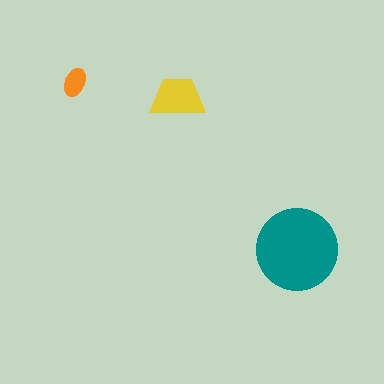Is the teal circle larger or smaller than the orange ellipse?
Larger.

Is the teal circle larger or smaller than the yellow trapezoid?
Larger.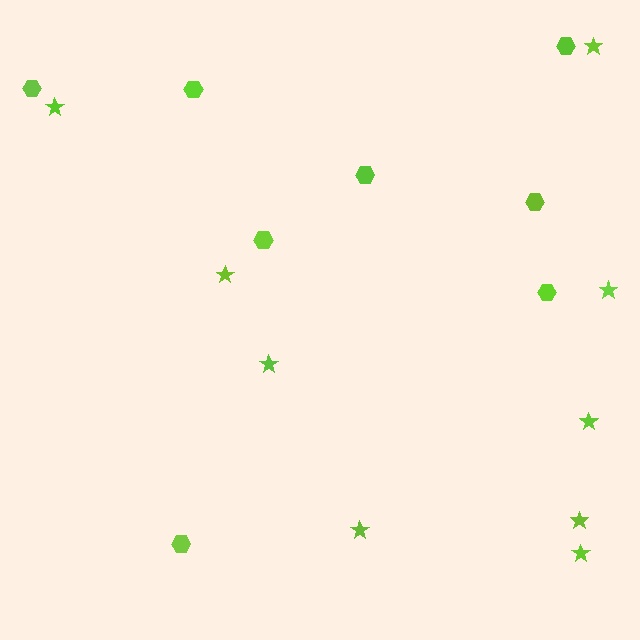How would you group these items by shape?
There are 2 groups: one group of stars (9) and one group of hexagons (8).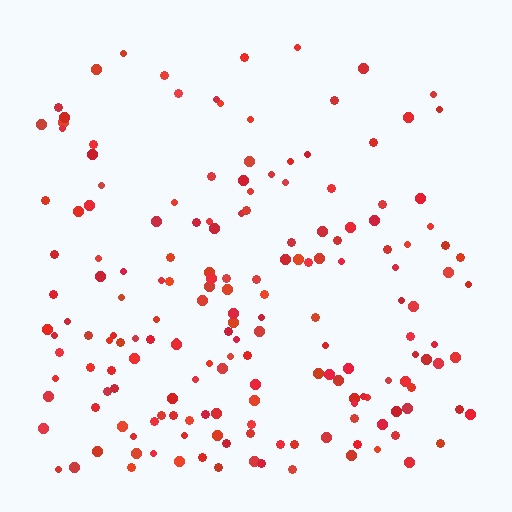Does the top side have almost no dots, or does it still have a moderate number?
Still a moderate number, just noticeably fewer than the bottom.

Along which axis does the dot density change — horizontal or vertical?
Vertical.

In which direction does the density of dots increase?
From top to bottom, with the bottom side densest.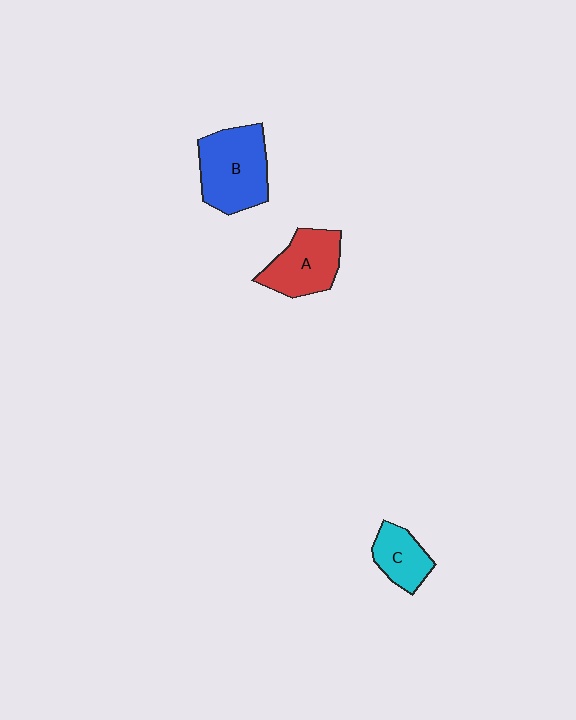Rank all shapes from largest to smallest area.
From largest to smallest: B (blue), A (red), C (cyan).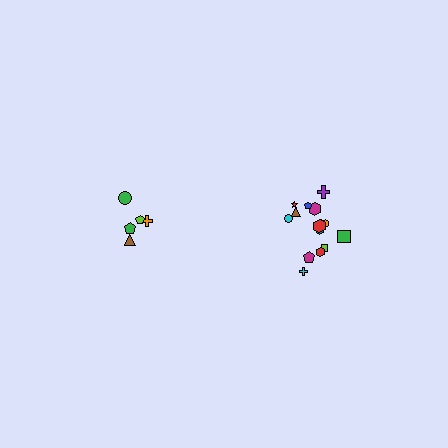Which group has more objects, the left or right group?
The right group.